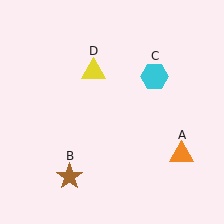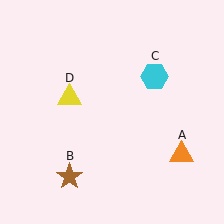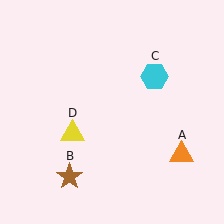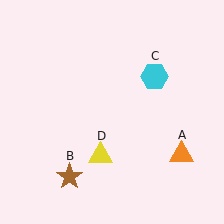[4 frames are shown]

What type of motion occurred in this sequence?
The yellow triangle (object D) rotated counterclockwise around the center of the scene.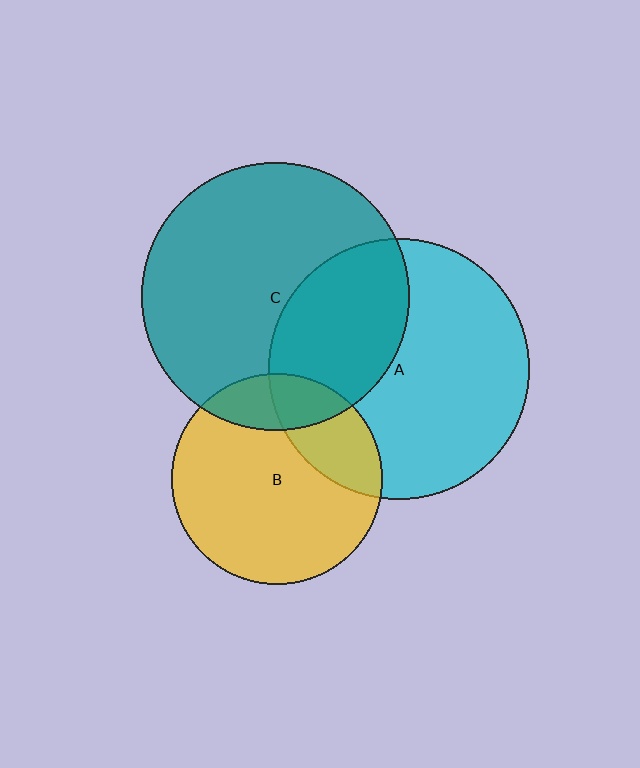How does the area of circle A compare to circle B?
Approximately 1.5 times.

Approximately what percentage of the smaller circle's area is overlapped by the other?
Approximately 35%.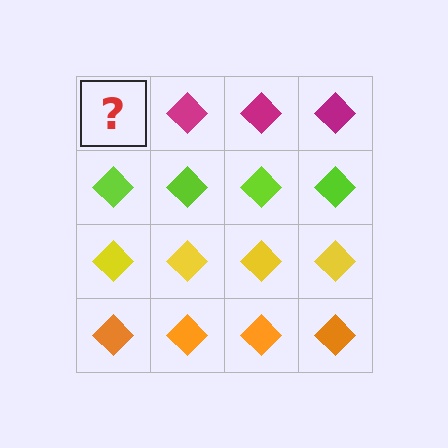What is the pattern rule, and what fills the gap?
The rule is that each row has a consistent color. The gap should be filled with a magenta diamond.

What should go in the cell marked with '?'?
The missing cell should contain a magenta diamond.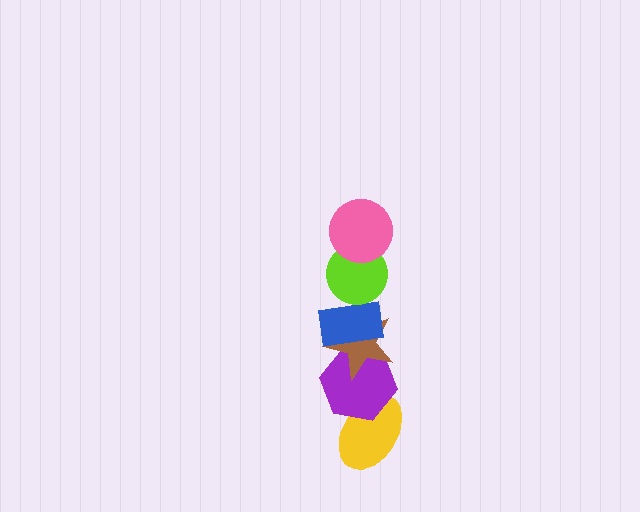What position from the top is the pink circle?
The pink circle is 1st from the top.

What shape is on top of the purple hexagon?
The brown star is on top of the purple hexagon.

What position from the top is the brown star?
The brown star is 4th from the top.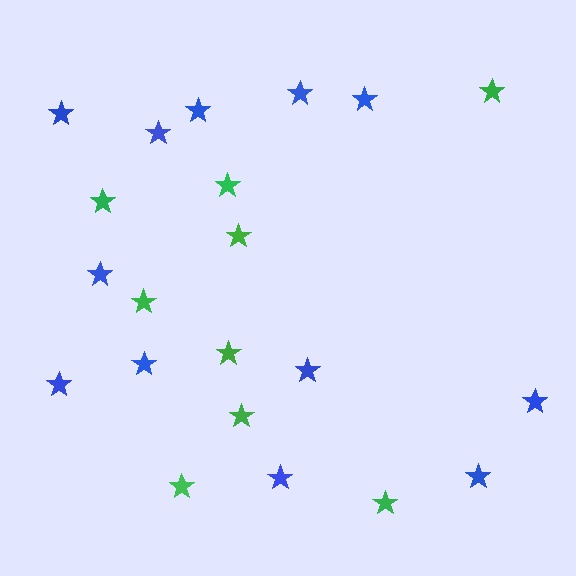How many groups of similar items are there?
There are 2 groups: one group of blue stars (12) and one group of green stars (9).